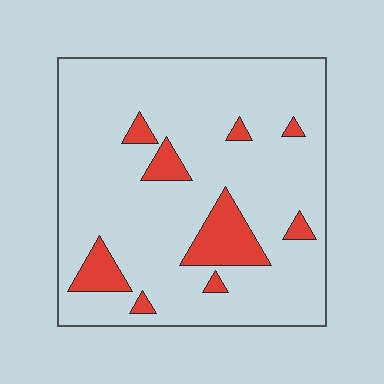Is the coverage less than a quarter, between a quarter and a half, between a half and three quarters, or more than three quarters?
Less than a quarter.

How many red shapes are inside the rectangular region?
9.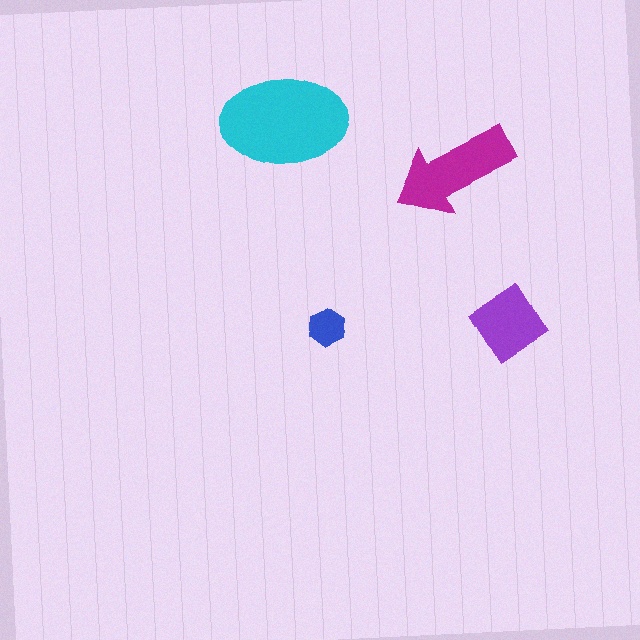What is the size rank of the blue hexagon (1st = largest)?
4th.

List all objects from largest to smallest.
The cyan ellipse, the magenta arrow, the purple diamond, the blue hexagon.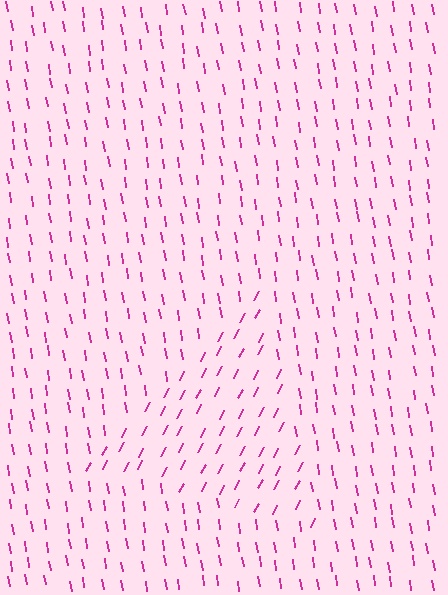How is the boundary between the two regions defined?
The boundary is defined purely by a change in line orientation (approximately 36 degrees difference). All lines are the same color and thickness.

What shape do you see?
I see a triangle.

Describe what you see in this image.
The image is filled with small magenta line segments. A triangle region in the image has lines oriented differently from the surrounding lines, creating a visible texture boundary.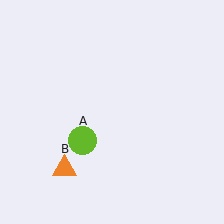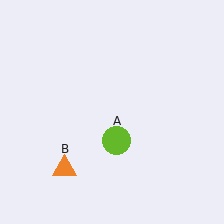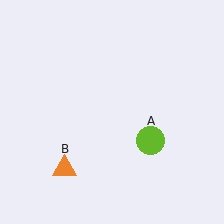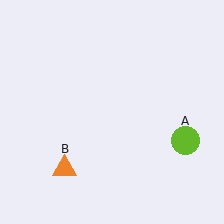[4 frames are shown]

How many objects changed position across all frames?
1 object changed position: lime circle (object A).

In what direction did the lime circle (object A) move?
The lime circle (object A) moved right.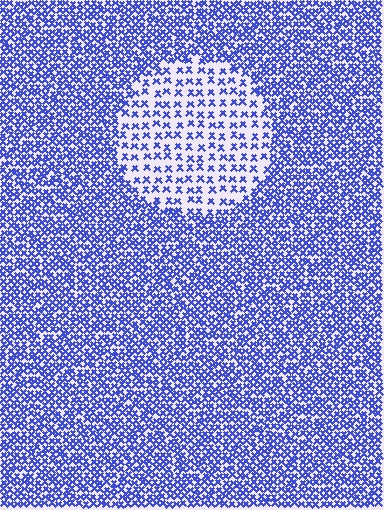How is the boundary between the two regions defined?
The boundary is defined by a change in element density (approximately 2.4x ratio). All elements are the same color, size, and shape.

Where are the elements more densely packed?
The elements are more densely packed outside the circle boundary.